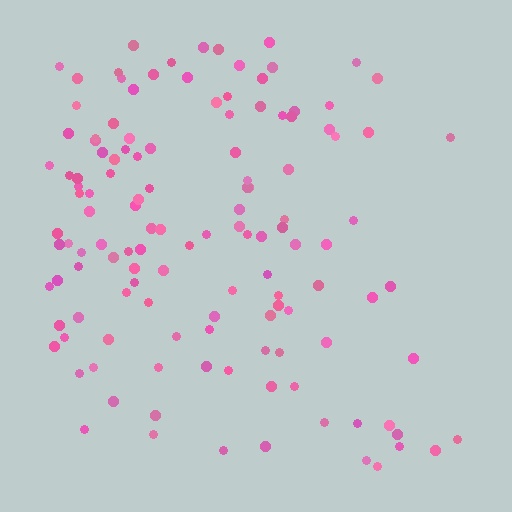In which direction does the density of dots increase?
From right to left, with the left side densest.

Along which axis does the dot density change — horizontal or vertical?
Horizontal.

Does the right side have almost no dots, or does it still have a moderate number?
Still a moderate number, just noticeably fewer than the left.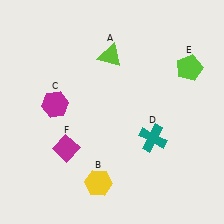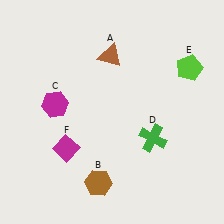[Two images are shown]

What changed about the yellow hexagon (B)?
In Image 1, B is yellow. In Image 2, it changed to brown.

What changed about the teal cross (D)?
In Image 1, D is teal. In Image 2, it changed to green.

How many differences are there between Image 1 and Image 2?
There are 3 differences between the two images.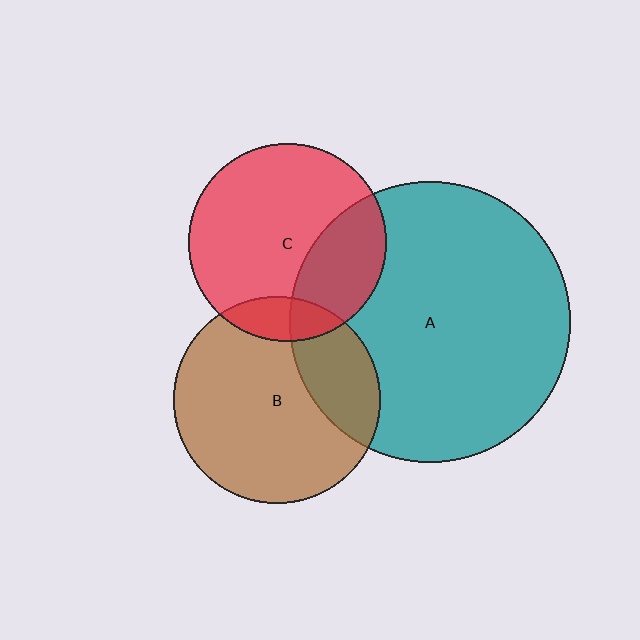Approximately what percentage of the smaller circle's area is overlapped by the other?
Approximately 25%.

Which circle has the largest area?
Circle A (teal).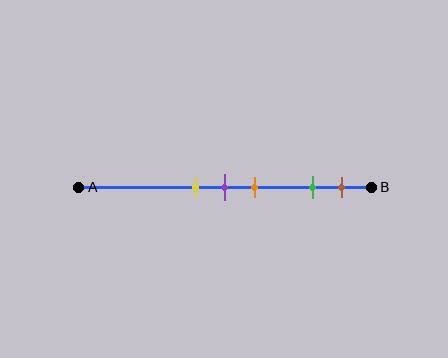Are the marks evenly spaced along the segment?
No, the marks are not evenly spaced.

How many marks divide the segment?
There are 5 marks dividing the segment.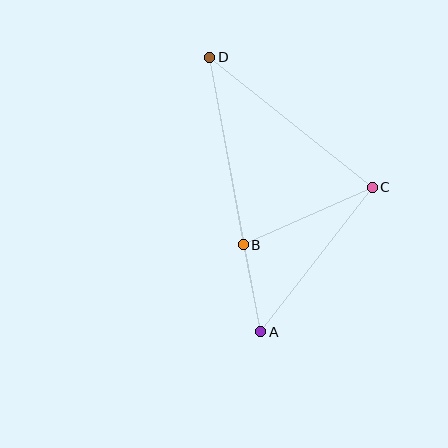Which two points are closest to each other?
Points A and B are closest to each other.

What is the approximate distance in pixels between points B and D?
The distance between B and D is approximately 190 pixels.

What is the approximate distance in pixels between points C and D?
The distance between C and D is approximately 208 pixels.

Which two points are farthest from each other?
Points A and D are farthest from each other.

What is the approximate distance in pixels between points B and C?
The distance between B and C is approximately 141 pixels.